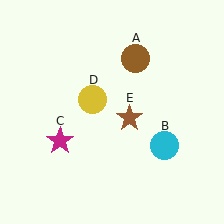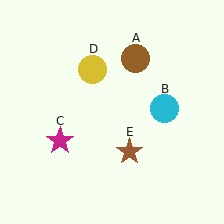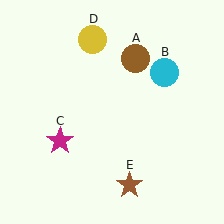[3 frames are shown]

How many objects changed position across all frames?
3 objects changed position: cyan circle (object B), yellow circle (object D), brown star (object E).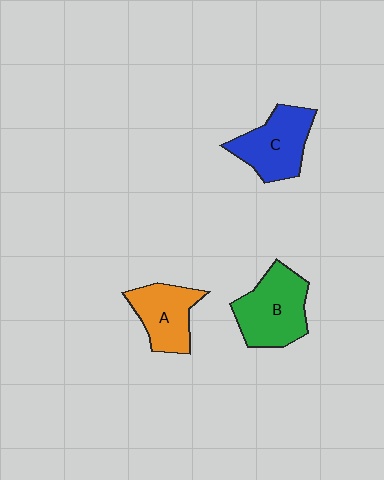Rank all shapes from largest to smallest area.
From largest to smallest: B (green), C (blue), A (orange).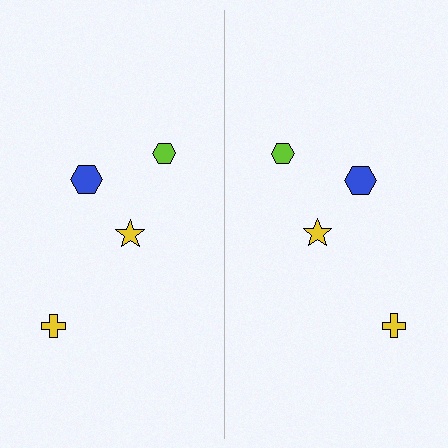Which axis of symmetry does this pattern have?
The pattern has a vertical axis of symmetry running through the center of the image.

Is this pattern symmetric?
Yes, this pattern has bilateral (reflection) symmetry.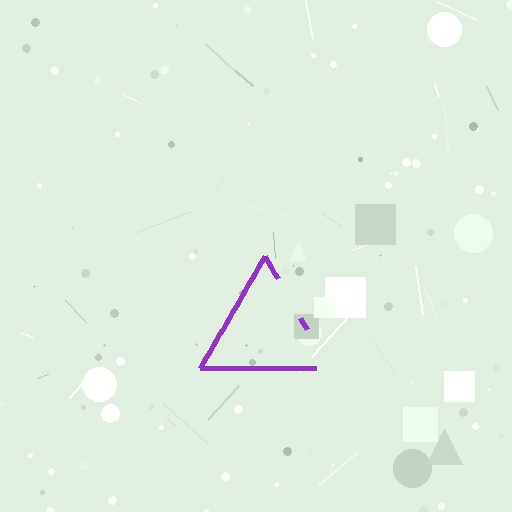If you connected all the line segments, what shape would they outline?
They would outline a triangle.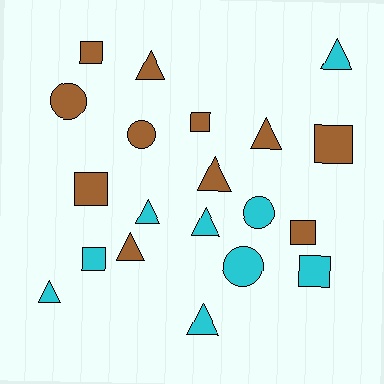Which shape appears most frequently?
Triangle, with 9 objects.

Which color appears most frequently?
Brown, with 11 objects.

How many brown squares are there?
There are 5 brown squares.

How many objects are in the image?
There are 20 objects.